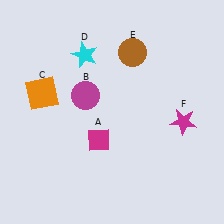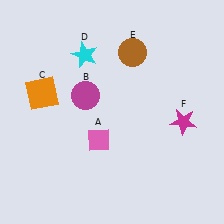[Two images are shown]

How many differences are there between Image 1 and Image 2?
There is 1 difference between the two images.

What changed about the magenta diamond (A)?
In Image 1, A is magenta. In Image 2, it changed to pink.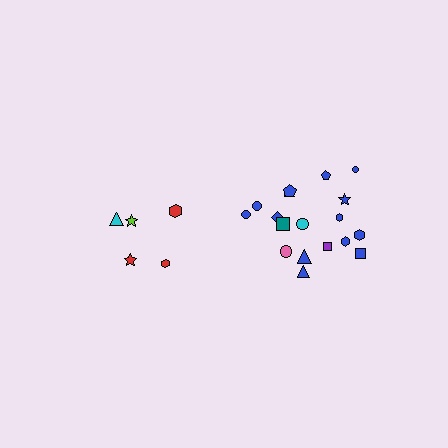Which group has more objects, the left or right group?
The right group.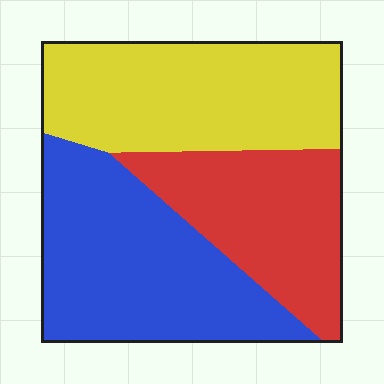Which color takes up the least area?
Red, at roughly 25%.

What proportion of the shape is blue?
Blue covers roughly 35% of the shape.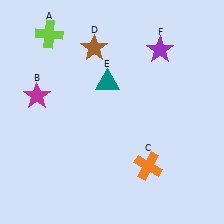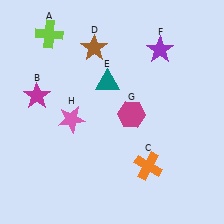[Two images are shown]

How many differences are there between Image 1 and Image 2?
There are 2 differences between the two images.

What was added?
A magenta hexagon (G), a pink star (H) were added in Image 2.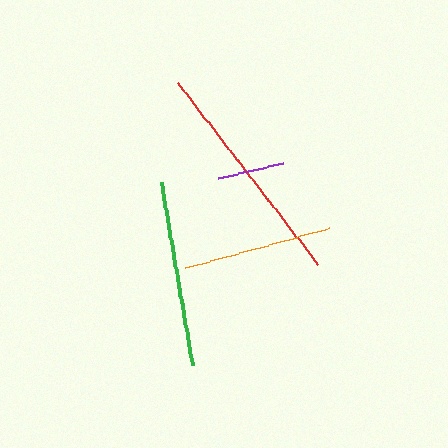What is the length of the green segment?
The green segment is approximately 185 pixels long.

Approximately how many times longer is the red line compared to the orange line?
The red line is approximately 1.5 times the length of the orange line.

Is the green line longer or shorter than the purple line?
The green line is longer than the purple line.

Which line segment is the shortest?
The purple line is the shortest at approximately 67 pixels.